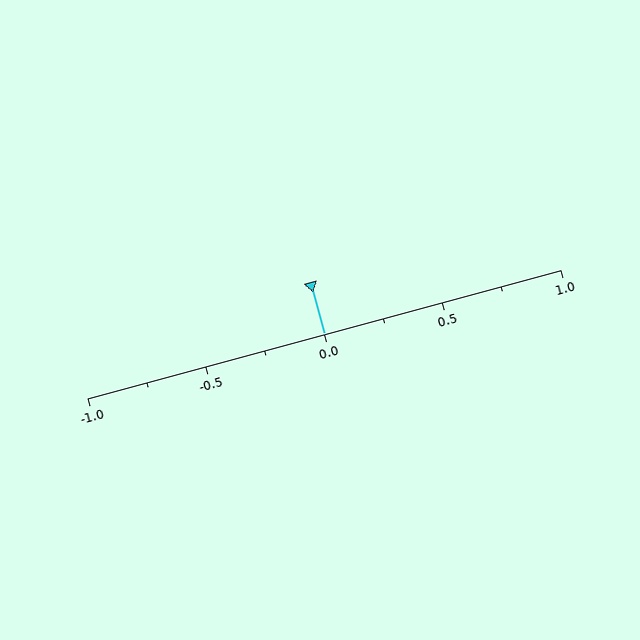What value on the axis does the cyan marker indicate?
The marker indicates approximately 0.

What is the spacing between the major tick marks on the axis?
The major ticks are spaced 0.5 apart.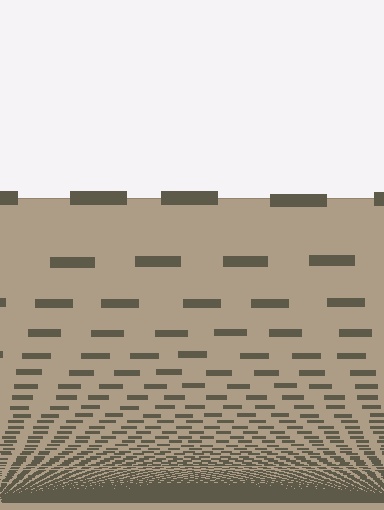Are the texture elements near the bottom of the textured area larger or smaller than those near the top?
Smaller. The gradient is inverted — elements near the bottom are smaller and denser.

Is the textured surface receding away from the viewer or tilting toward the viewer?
The surface appears to tilt toward the viewer. Texture elements get larger and sparser toward the top.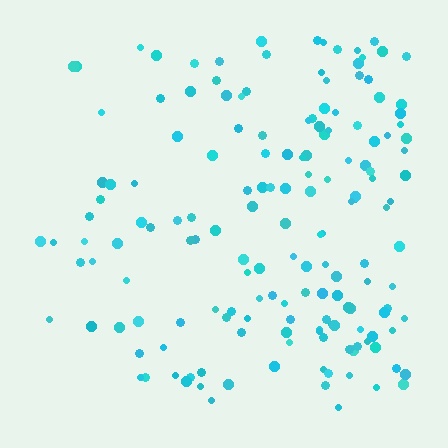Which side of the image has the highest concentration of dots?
The right.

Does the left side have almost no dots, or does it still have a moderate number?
Still a moderate number, just noticeably fewer than the right.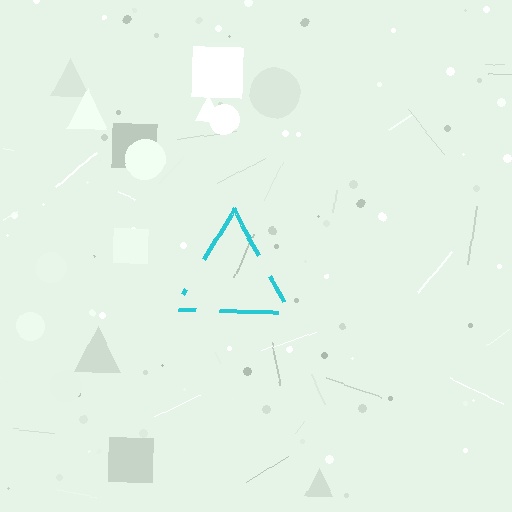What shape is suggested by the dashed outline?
The dashed outline suggests a triangle.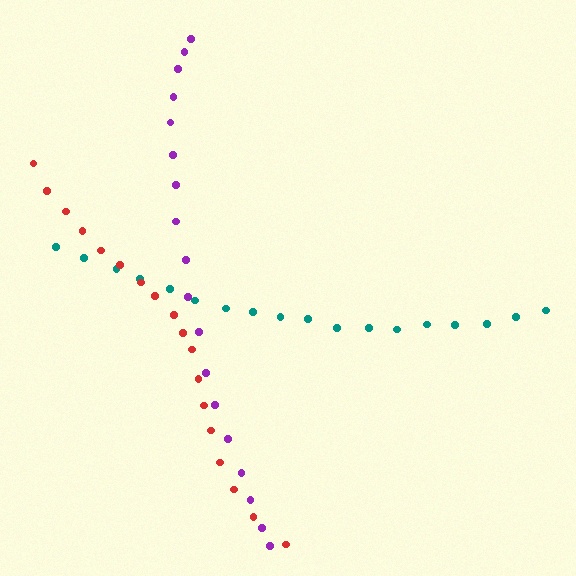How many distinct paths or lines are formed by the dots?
There are 3 distinct paths.